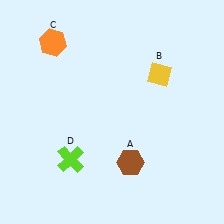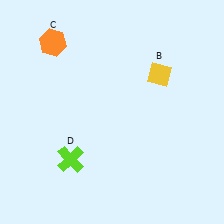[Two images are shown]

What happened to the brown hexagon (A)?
The brown hexagon (A) was removed in Image 2. It was in the bottom-right area of Image 1.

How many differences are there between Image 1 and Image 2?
There is 1 difference between the two images.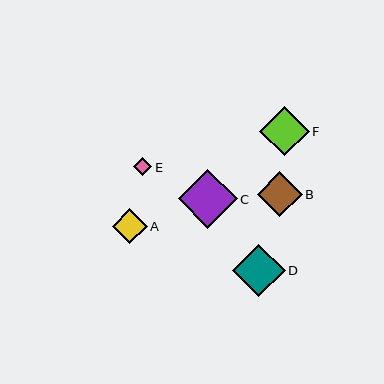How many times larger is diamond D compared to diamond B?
Diamond D is approximately 1.2 times the size of diamond B.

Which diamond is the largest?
Diamond C is the largest with a size of approximately 59 pixels.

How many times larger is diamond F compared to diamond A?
Diamond F is approximately 1.4 times the size of diamond A.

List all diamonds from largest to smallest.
From largest to smallest: C, D, F, B, A, E.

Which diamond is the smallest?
Diamond E is the smallest with a size of approximately 18 pixels.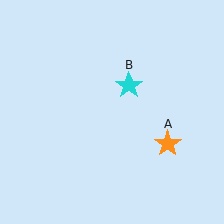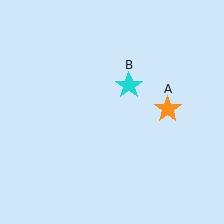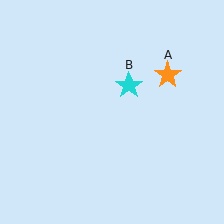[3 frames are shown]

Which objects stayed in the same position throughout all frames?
Cyan star (object B) remained stationary.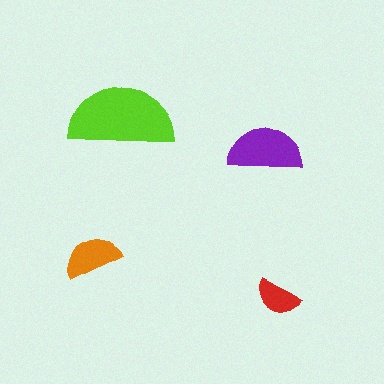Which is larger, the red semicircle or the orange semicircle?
The orange one.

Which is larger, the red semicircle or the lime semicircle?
The lime one.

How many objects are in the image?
There are 4 objects in the image.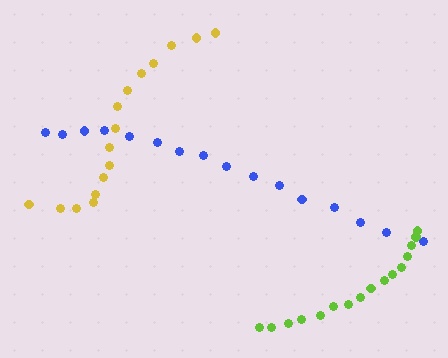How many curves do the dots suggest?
There are 3 distinct paths.